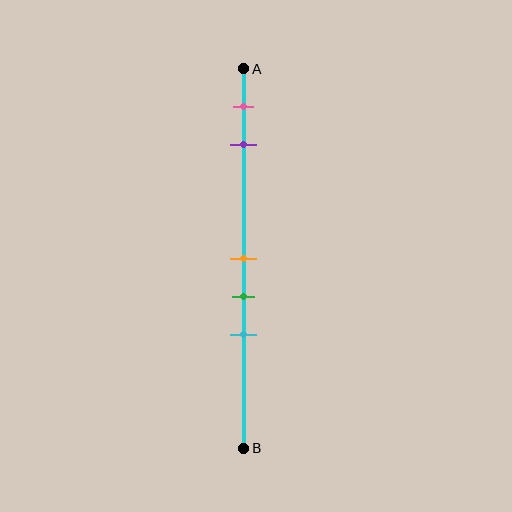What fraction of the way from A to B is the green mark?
The green mark is approximately 60% (0.6) of the way from A to B.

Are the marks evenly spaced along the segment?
No, the marks are not evenly spaced.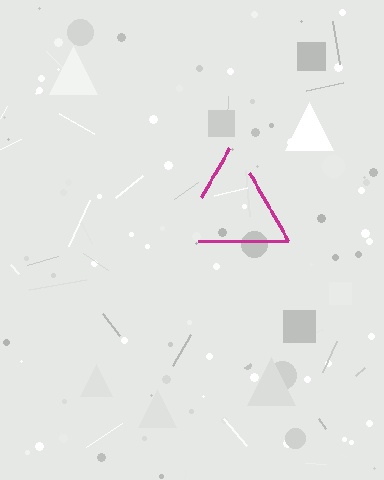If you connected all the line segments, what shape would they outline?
They would outline a triangle.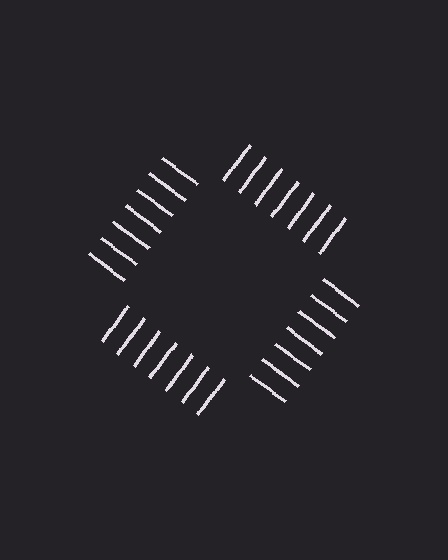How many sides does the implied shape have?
4 sides — the line-ends trace a square.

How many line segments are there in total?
28 — 7 along each of the 4 edges.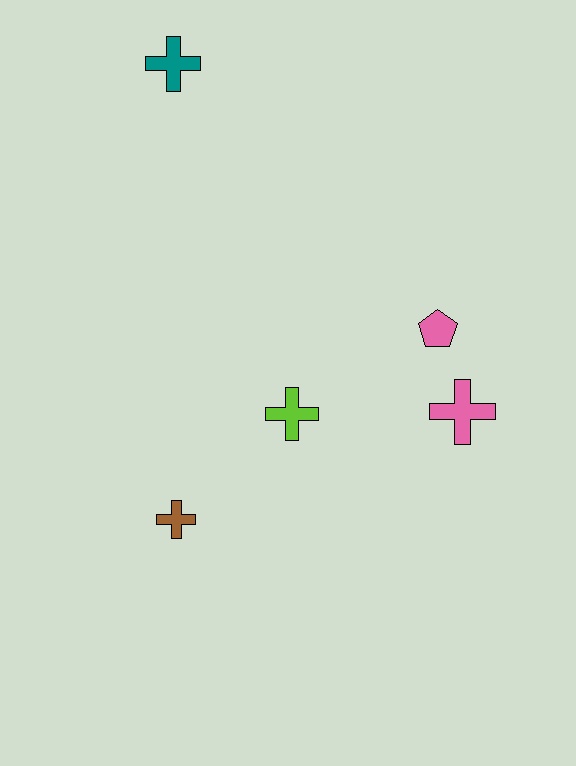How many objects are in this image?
There are 5 objects.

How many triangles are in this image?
There are no triangles.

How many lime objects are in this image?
There is 1 lime object.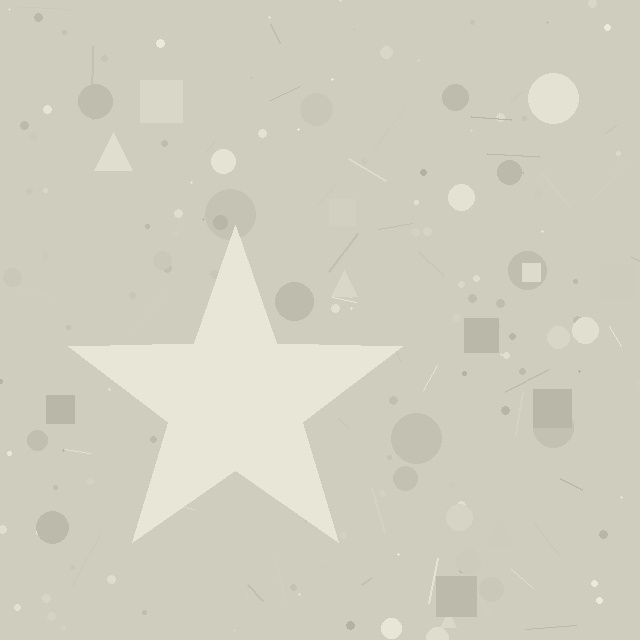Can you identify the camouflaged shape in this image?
The camouflaged shape is a star.